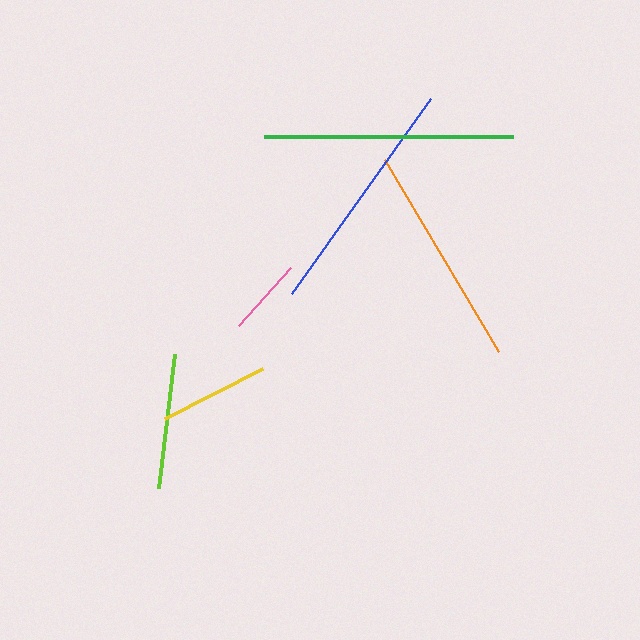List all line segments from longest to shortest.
From longest to shortest: green, blue, orange, lime, yellow, pink.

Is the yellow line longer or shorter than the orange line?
The orange line is longer than the yellow line.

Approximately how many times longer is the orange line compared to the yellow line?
The orange line is approximately 2.0 times the length of the yellow line.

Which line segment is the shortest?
The pink line is the shortest at approximately 78 pixels.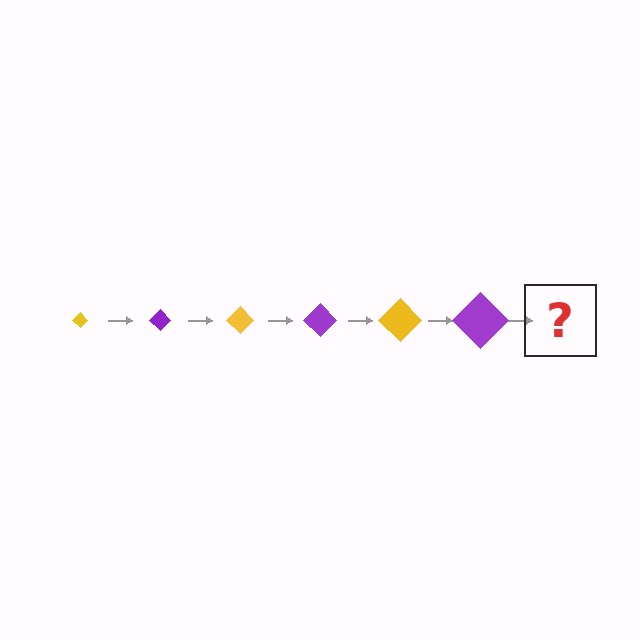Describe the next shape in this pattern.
It should be a yellow diamond, larger than the previous one.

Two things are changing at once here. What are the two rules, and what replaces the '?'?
The two rules are that the diamond grows larger each step and the color cycles through yellow and purple. The '?' should be a yellow diamond, larger than the previous one.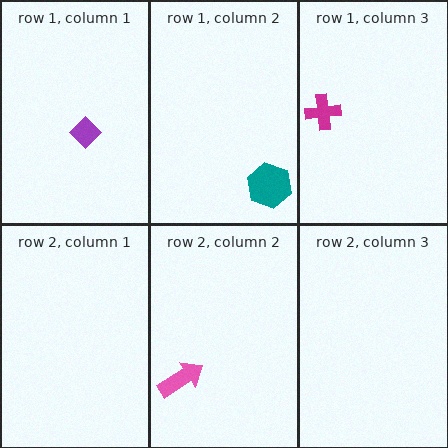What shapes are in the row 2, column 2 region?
The pink arrow.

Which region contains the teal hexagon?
The row 1, column 2 region.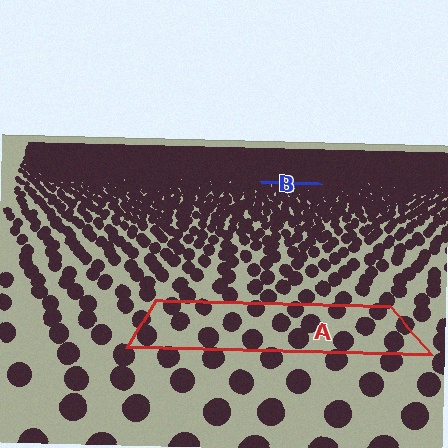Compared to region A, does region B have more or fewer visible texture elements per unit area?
Region B has more texture elements per unit area — they are packed more densely because it is farther away.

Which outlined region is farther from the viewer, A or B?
Region B is farther from the viewer — the texture elements inside it appear smaller and more densely packed.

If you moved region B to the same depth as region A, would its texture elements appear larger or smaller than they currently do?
They would appear larger. At a closer depth, the same texture elements are projected at a bigger on-screen size.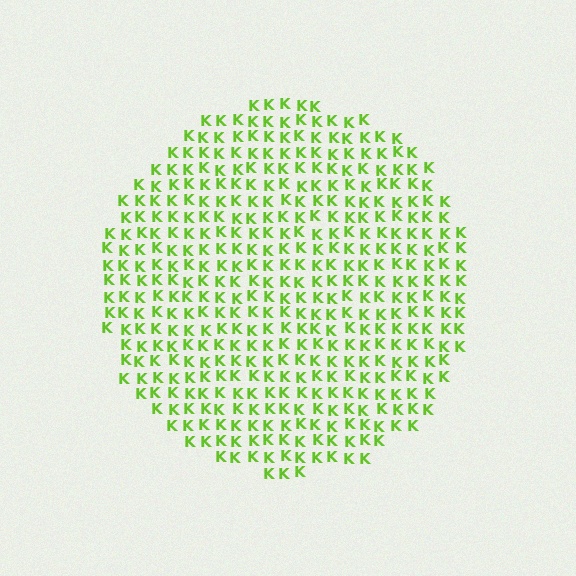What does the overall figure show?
The overall figure shows a circle.